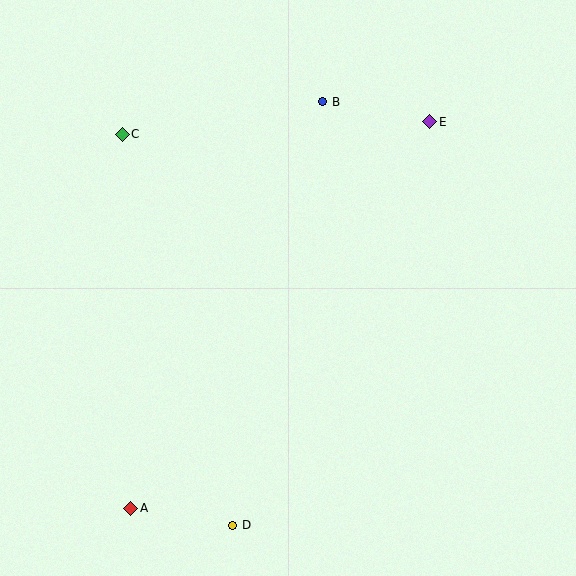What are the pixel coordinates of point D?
Point D is at (233, 525).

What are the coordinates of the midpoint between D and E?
The midpoint between D and E is at (331, 323).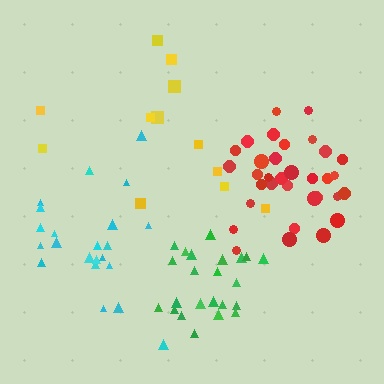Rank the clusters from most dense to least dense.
green, red, cyan, yellow.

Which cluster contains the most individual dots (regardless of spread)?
Red (33).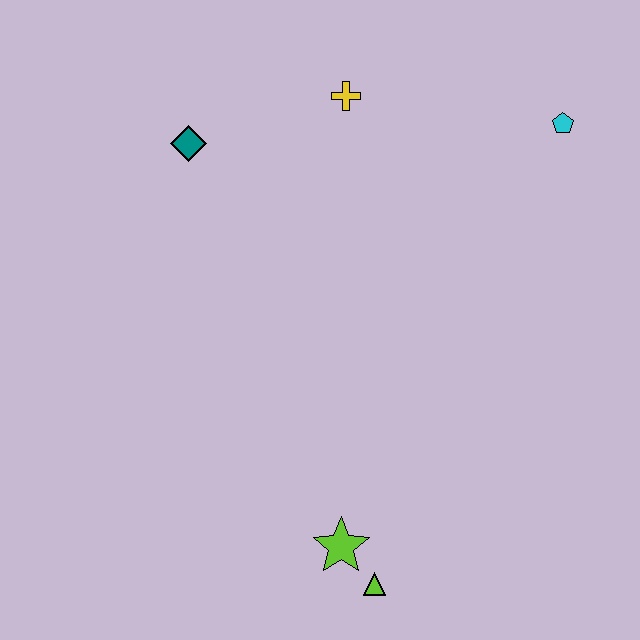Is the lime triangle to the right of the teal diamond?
Yes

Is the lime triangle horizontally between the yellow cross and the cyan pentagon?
Yes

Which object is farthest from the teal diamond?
The lime triangle is farthest from the teal diamond.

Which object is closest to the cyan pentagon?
The yellow cross is closest to the cyan pentagon.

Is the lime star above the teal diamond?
No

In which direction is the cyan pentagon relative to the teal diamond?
The cyan pentagon is to the right of the teal diamond.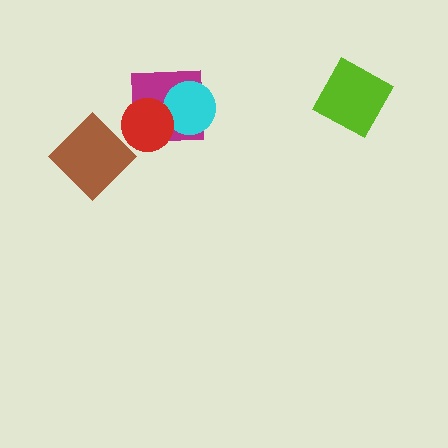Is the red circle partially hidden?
Yes, it is partially covered by another shape.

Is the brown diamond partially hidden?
No, no other shape covers it.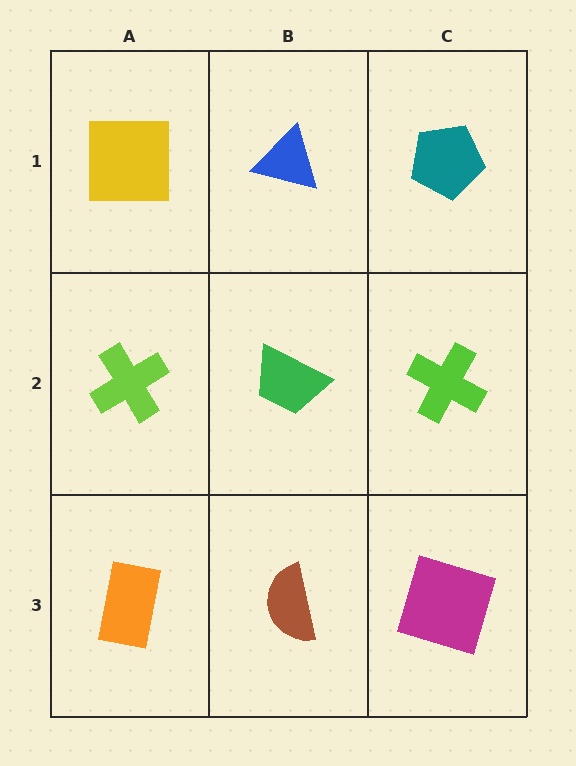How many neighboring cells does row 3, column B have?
3.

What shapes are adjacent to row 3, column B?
A green trapezoid (row 2, column B), an orange rectangle (row 3, column A), a magenta square (row 3, column C).